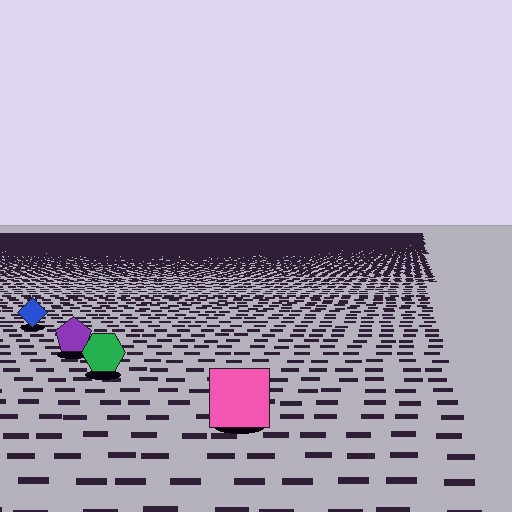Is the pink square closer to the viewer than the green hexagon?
Yes. The pink square is closer — you can tell from the texture gradient: the ground texture is coarser near it.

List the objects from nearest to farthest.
From nearest to farthest: the pink square, the green hexagon, the purple pentagon, the blue diamond.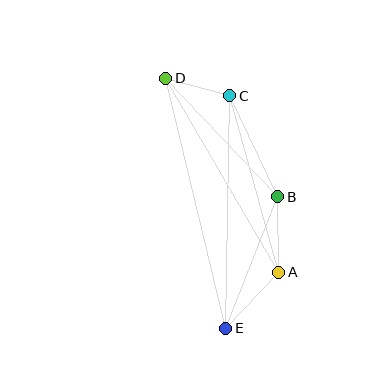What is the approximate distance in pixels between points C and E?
The distance between C and E is approximately 233 pixels.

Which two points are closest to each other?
Points C and D are closest to each other.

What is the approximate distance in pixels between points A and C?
The distance between A and C is approximately 184 pixels.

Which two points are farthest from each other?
Points D and E are farthest from each other.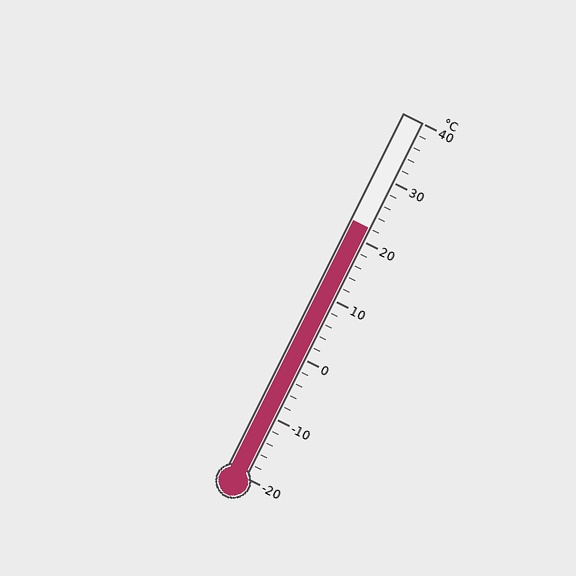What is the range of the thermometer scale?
The thermometer scale ranges from -20°C to 40°C.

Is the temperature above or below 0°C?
The temperature is above 0°C.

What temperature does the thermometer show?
The thermometer shows approximately 22°C.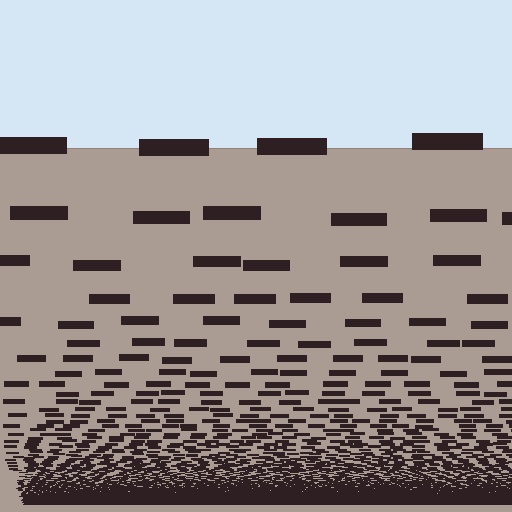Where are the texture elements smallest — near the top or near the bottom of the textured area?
Near the bottom.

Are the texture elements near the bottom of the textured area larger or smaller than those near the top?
Smaller. The gradient is inverted — elements near the bottom are smaller and denser.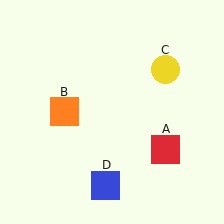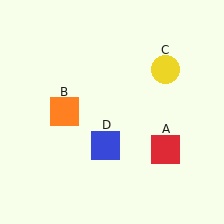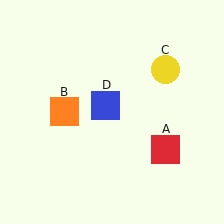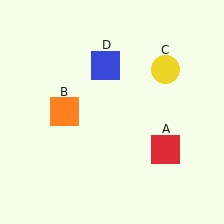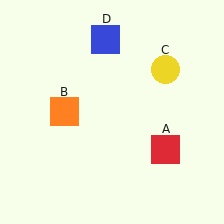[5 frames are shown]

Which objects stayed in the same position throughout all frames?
Red square (object A) and orange square (object B) and yellow circle (object C) remained stationary.